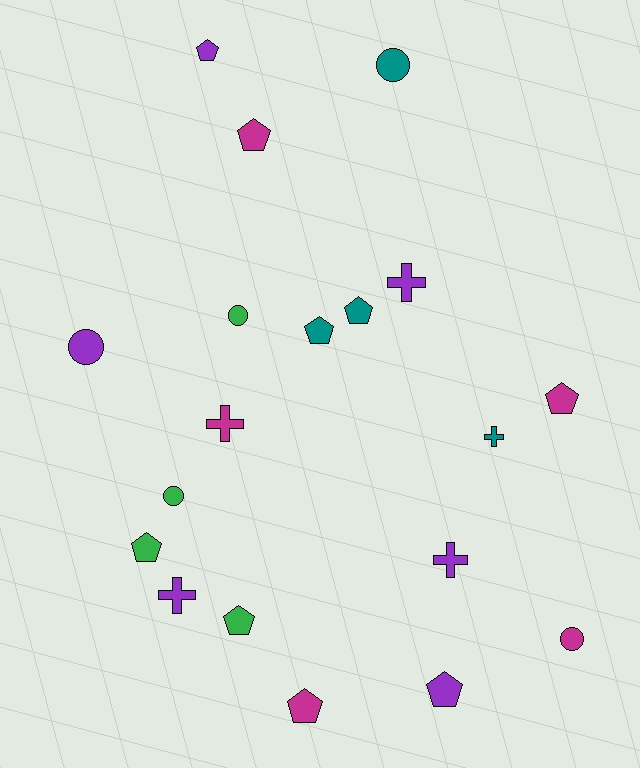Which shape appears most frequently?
Pentagon, with 9 objects.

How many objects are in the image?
There are 19 objects.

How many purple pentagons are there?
There are 2 purple pentagons.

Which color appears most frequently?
Purple, with 6 objects.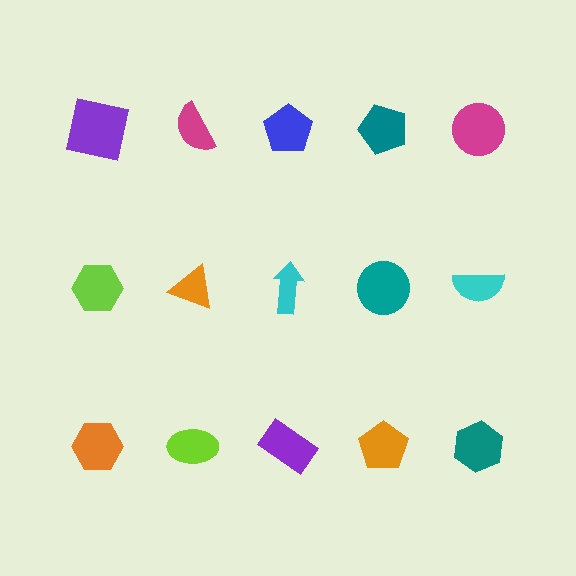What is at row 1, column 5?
A magenta circle.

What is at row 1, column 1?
A purple square.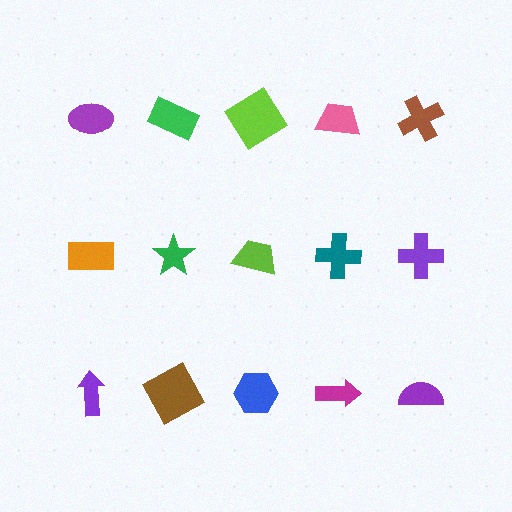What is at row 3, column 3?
A blue hexagon.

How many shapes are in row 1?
5 shapes.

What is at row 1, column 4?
A pink trapezoid.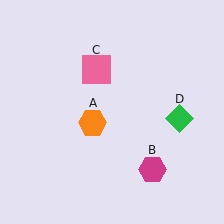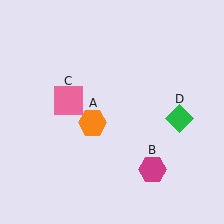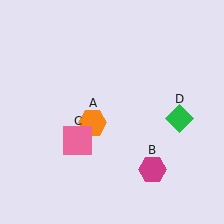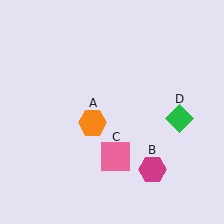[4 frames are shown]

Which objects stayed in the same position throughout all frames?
Orange hexagon (object A) and magenta hexagon (object B) and green diamond (object D) remained stationary.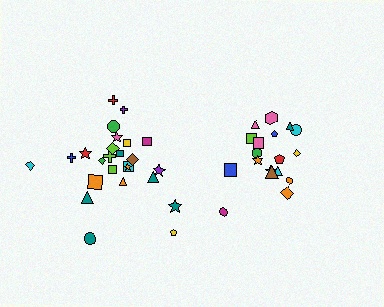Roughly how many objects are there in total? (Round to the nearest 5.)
Roughly 45 objects in total.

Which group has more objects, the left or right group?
The left group.